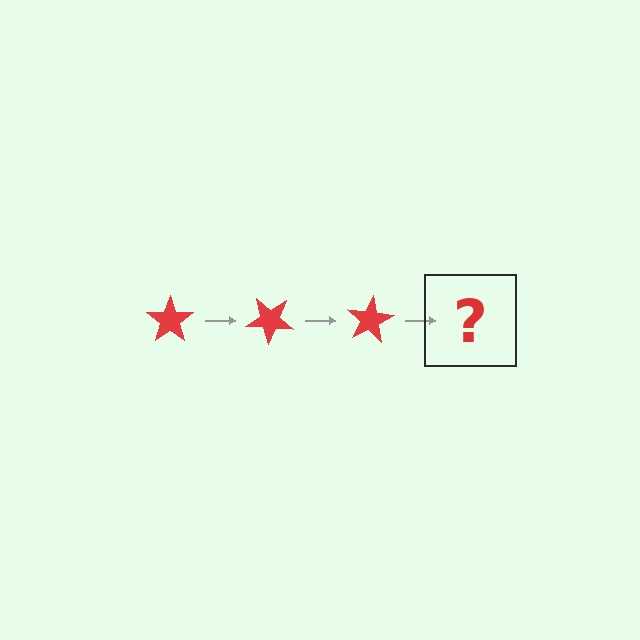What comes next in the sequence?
The next element should be a red star rotated 120 degrees.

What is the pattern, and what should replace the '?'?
The pattern is that the star rotates 40 degrees each step. The '?' should be a red star rotated 120 degrees.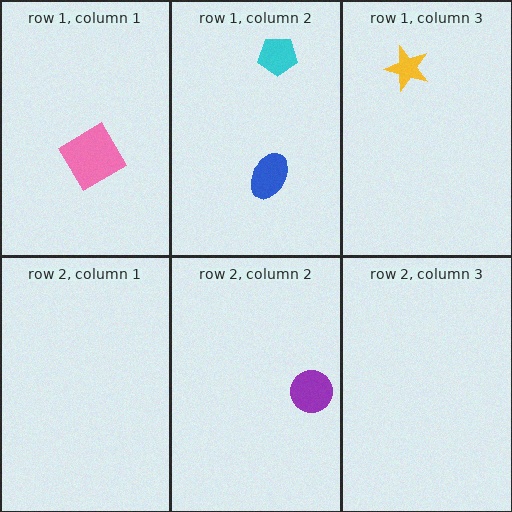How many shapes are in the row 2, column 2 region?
1.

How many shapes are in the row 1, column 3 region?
1.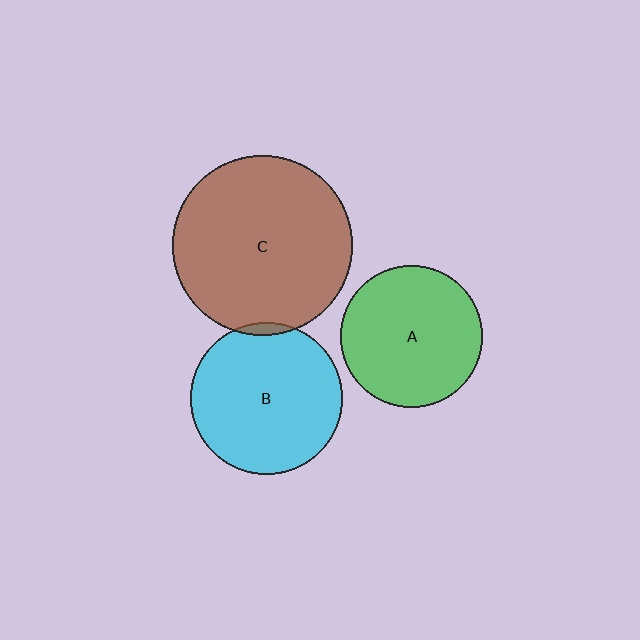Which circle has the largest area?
Circle C (brown).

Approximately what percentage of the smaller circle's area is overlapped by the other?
Approximately 5%.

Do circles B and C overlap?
Yes.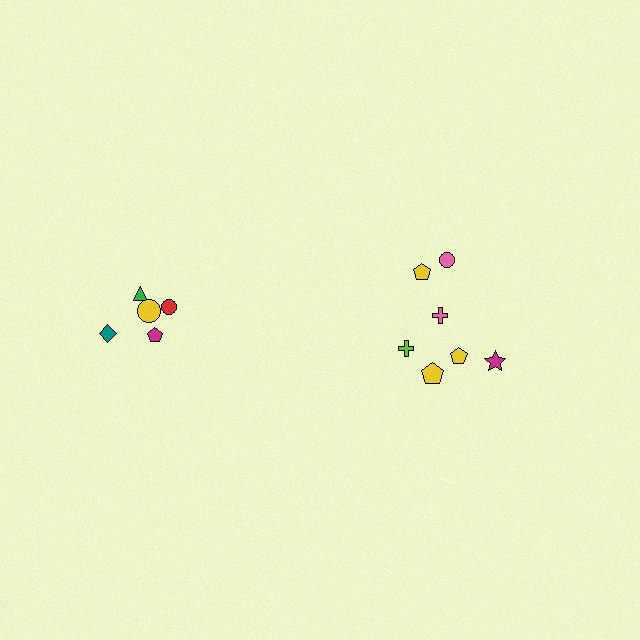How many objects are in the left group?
There are 5 objects.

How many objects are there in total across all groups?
There are 12 objects.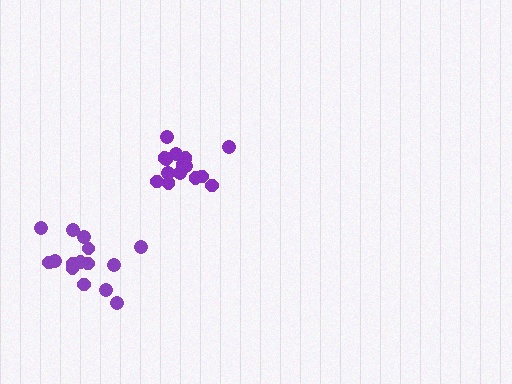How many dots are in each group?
Group 1: 15 dots, Group 2: 15 dots (30 total).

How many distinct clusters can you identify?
There are 2 distinct clusters.